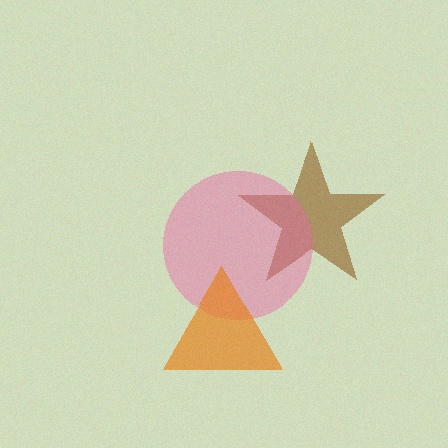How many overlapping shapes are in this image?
There are 3 overlapping shapes in the image.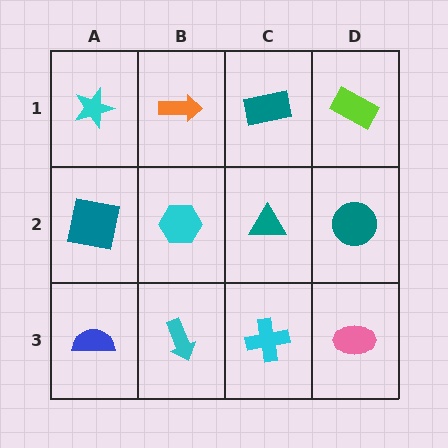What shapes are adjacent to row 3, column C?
A teal triangle (row 2, column C), a cyan arrow (row 3, column B), a pink ellipse (row 3, column D).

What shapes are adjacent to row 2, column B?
An orange arrow (row 1, column B), a cyan arrow (row 3, column B), a teal square (row 2, column A), a teal triangle (row 2, column C).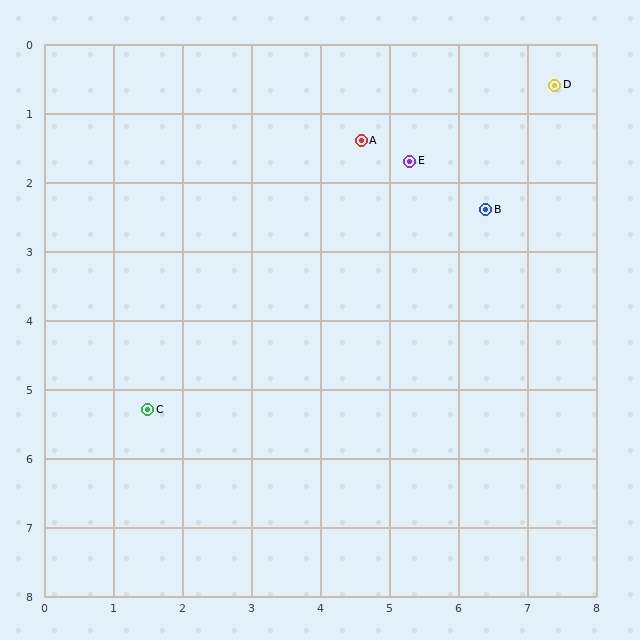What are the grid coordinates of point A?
Point A is at approximately (4.6, 1.4).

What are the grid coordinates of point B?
Point B is at approximately (6.4, 2.4).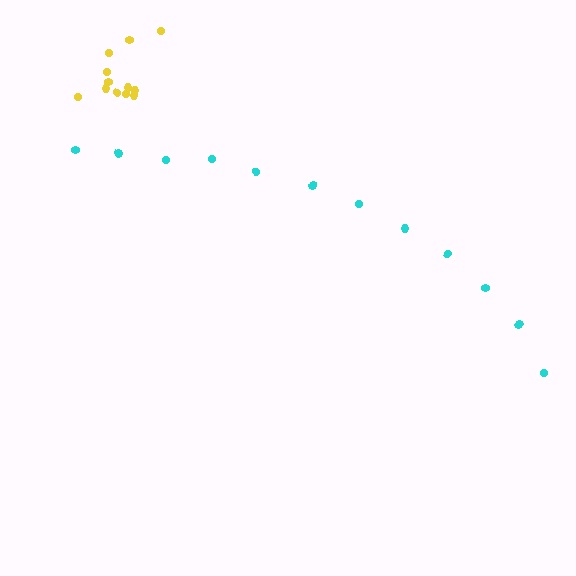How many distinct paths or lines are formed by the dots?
There are 2 distinct paths.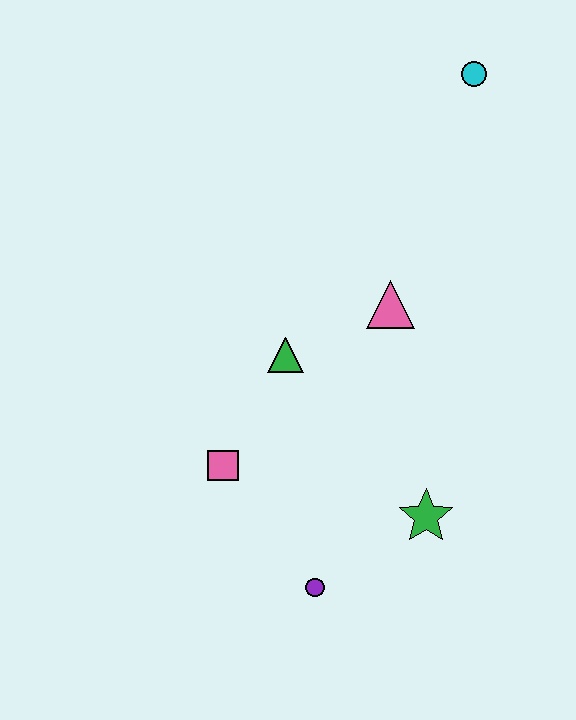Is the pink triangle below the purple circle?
No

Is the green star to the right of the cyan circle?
No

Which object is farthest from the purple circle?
The cyan circle is farthest from the purple circle.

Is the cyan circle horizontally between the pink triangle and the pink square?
No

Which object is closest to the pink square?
The green triangle is closest to the pink square.